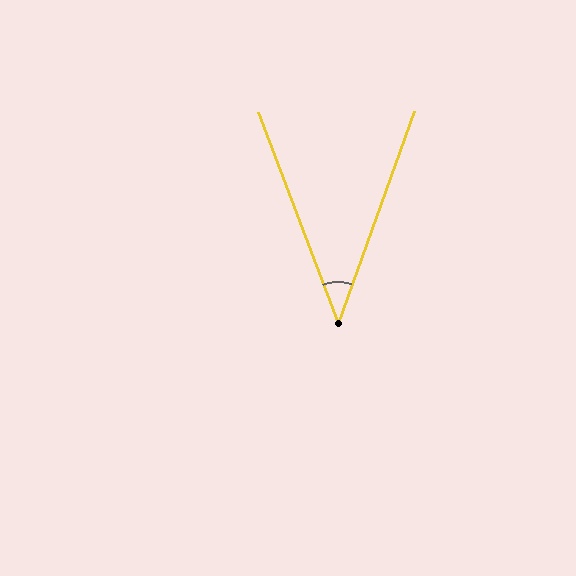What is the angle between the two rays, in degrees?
Approximately 40 degrees.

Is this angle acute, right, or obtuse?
It is acute.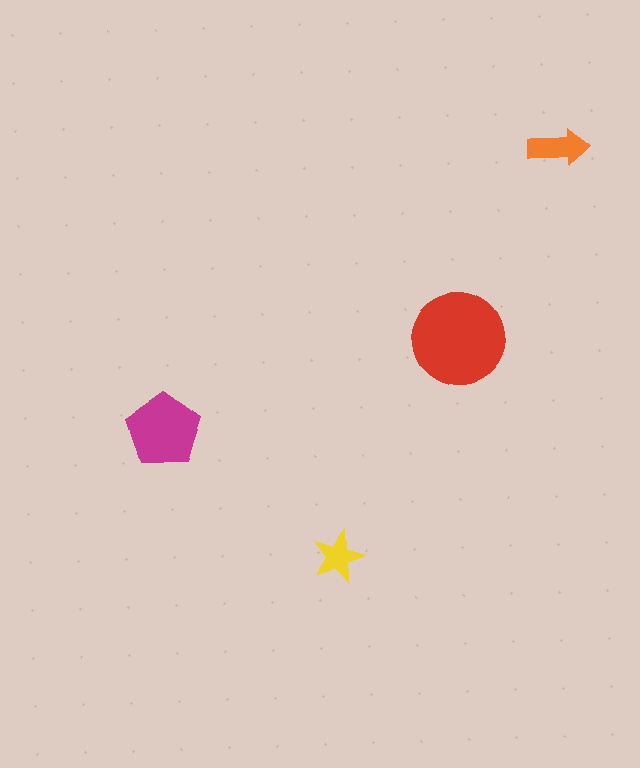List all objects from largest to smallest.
The red circle, the magenta pentagon, the orange arrow, the yellow star.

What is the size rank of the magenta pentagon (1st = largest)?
2nd.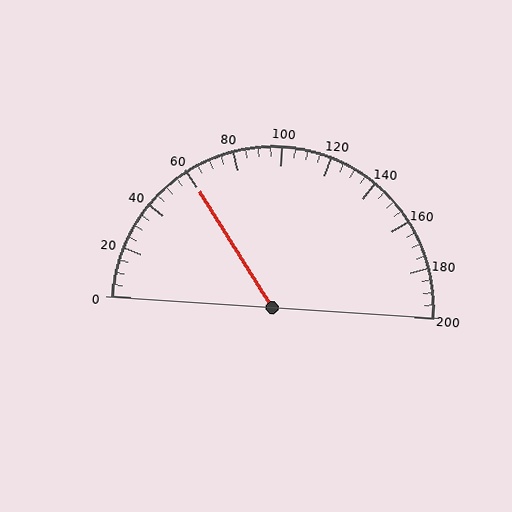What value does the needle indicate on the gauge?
The needle indicates approximately 60.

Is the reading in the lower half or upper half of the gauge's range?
The reading is in the lower half of the range (0 to 200).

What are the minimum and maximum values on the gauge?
The gauge ranges from 0 to 200.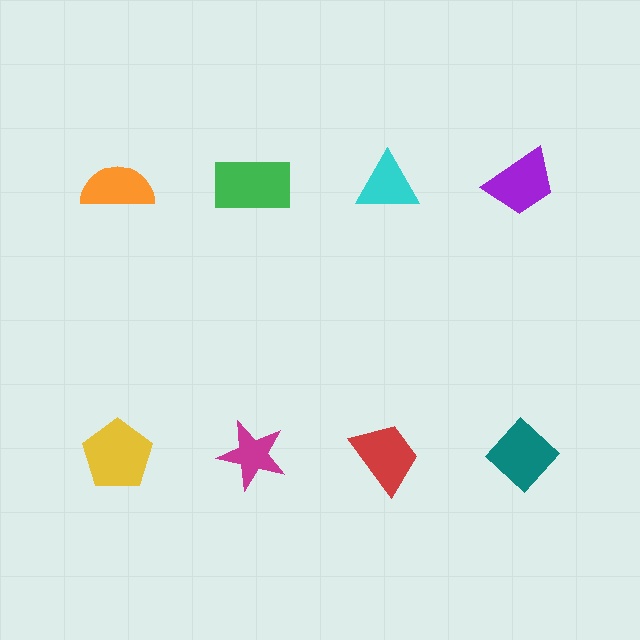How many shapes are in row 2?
4 shapes.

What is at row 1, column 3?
A cyan triangle.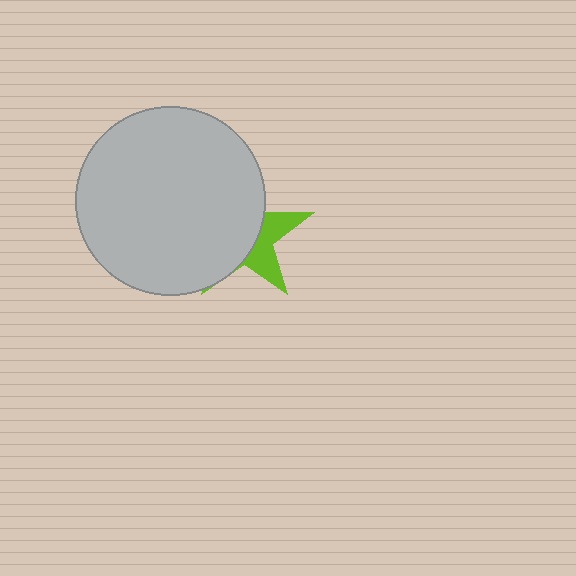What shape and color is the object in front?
The object in front is a light gray circle.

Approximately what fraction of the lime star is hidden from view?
Roughly 66% of the lime star is hidden behind the light gray circle.